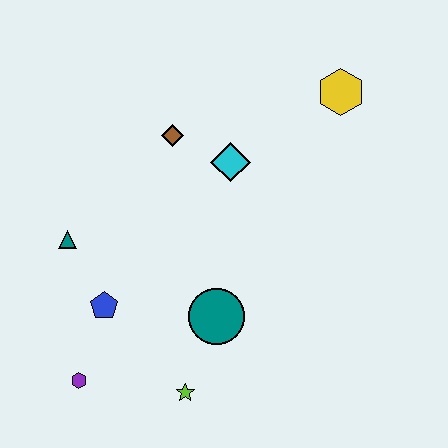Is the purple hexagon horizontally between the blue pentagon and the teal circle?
No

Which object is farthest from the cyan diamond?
The purple hexagon is farthest from the cyan diamond.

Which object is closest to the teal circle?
The lime star is closest to the teal circle.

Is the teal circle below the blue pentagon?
Yes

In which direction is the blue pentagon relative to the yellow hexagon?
The blue pentagon is to the left of the yellow hexagon.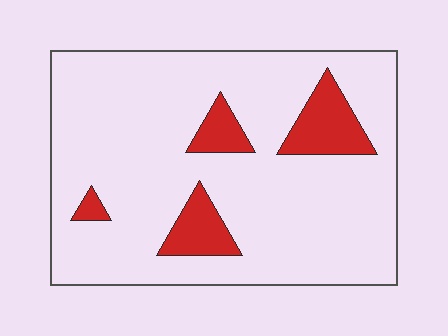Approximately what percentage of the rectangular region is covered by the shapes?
Approximately 15%.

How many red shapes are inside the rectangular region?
4.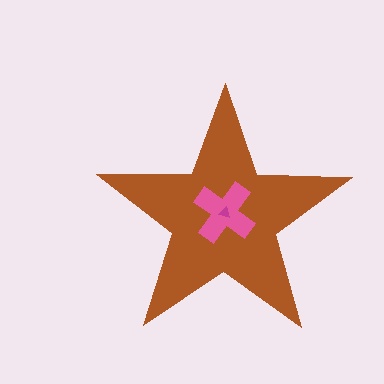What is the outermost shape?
The brown star.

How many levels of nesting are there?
3.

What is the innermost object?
The magenta triangle.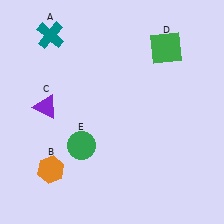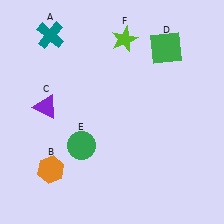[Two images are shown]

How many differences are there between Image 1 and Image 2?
There is 1 difference between the two images.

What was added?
A lime star (F) was added in Image 2.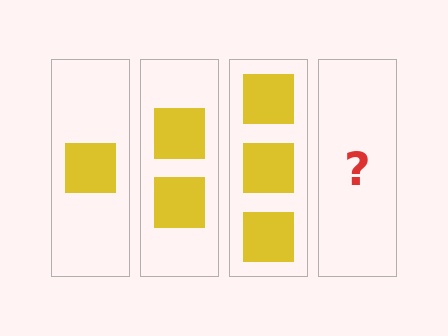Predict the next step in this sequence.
The next step is 4 squares.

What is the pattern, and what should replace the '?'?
The pattern is that each step adds one more square. The '?' should be 4 squares.